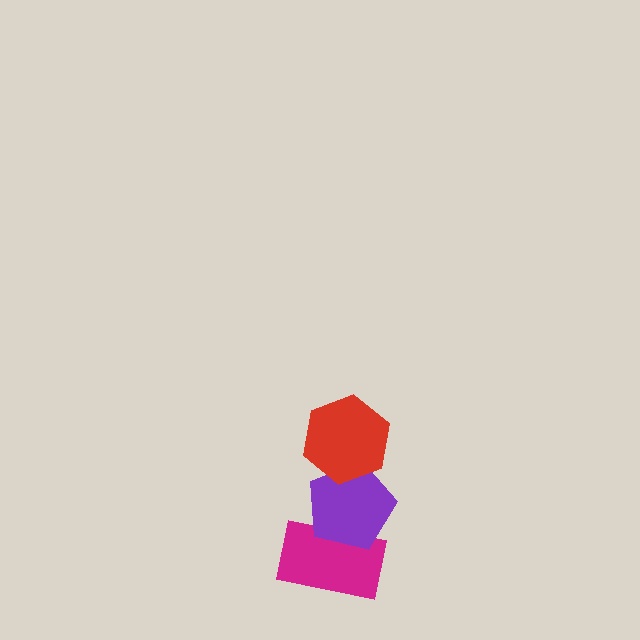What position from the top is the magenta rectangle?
The magenta rectangle is 3rd from the top.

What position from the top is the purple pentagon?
The purple pentagon is 2nd from the top.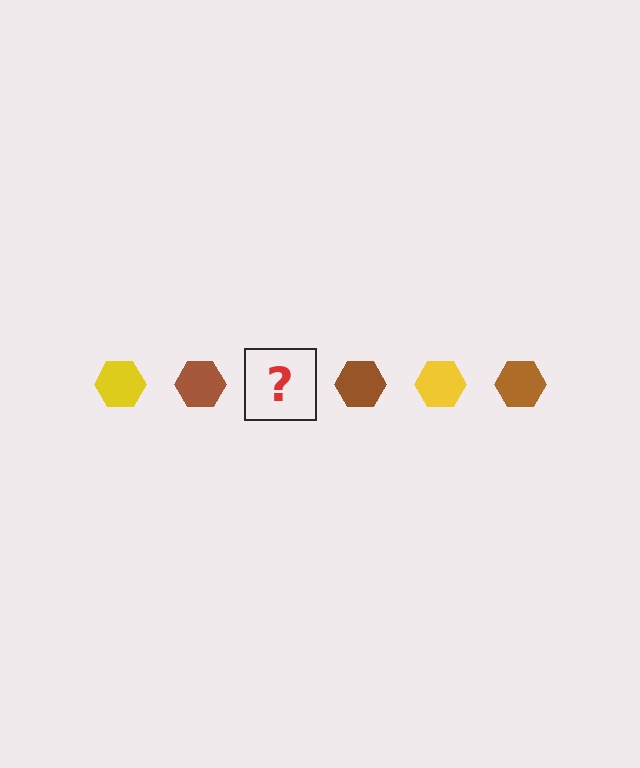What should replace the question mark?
The question mark should be replaced with a yellow hexagon.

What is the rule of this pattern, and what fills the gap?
The rule is that the pattern cycles through yellow, brown hexagons. The gap should be filled with a yellow hexagon.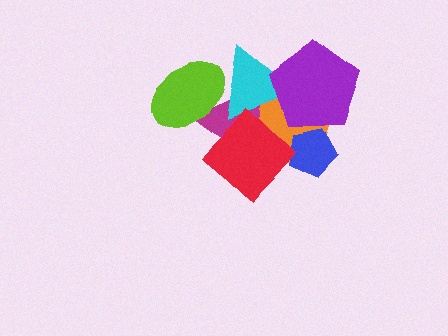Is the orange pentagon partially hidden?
Yes, it is partially covered by another shape.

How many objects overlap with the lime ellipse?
2 objects overlap with the lime ellipse.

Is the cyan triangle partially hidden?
Yes, it is partially covered by another shape.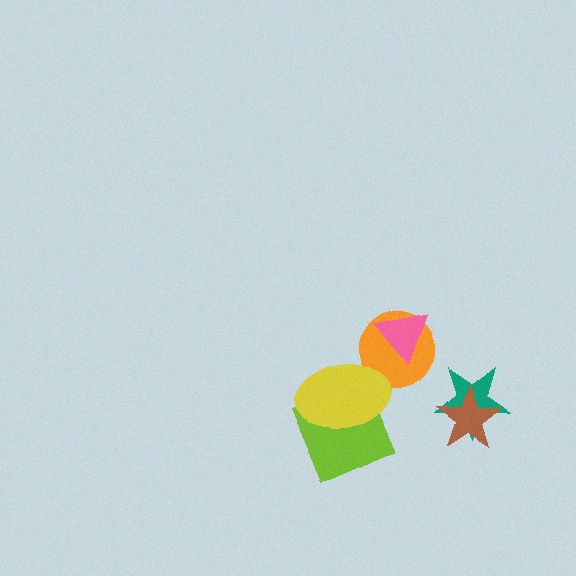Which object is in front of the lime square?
The yellow ellipse is in front of the lime square.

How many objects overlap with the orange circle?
2 objects overlap with the orange circle.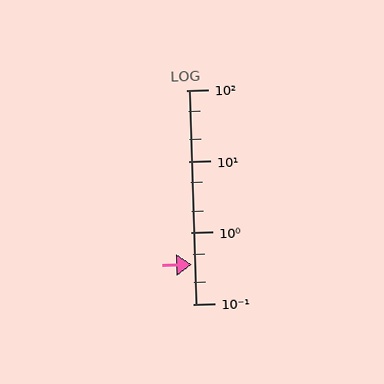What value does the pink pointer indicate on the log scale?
The pointer indicates approximately 0.36.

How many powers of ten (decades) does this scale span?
The scale spans 3 decades, from 0.1 to 100.